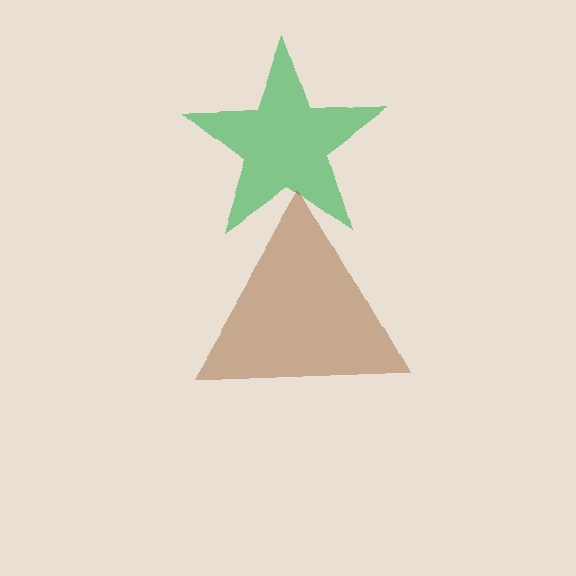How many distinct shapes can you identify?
There are 2 distinct shapes: a green star, a brown triangle.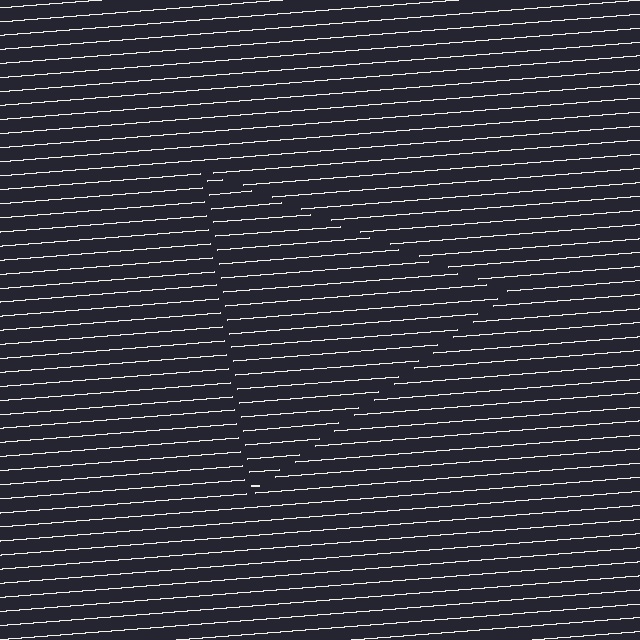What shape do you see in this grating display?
An illusory triangle. The interior of the shape contains the same grating, shifted by half a period — the contour is defined by the phase discontinuity where line-ends from the inner and outer gratings abut.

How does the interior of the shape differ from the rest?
The interior of the shape contains the same grating, shifted by half a period — the contour is defined by the phase discontinuity where line-ends from the inner and outer gratings abut.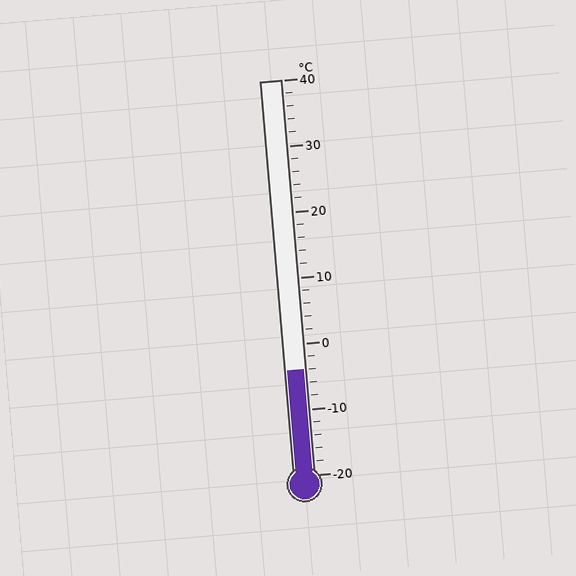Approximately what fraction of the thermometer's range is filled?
The thermometer is filled to approximately 25% of its range.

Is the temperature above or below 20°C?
The temperature is below 20°C.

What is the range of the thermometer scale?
The thermometer scale ranges from -20°C to 40°C.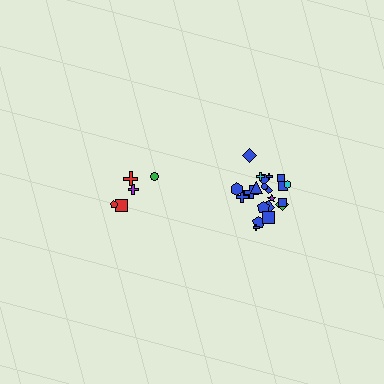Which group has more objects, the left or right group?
The right group.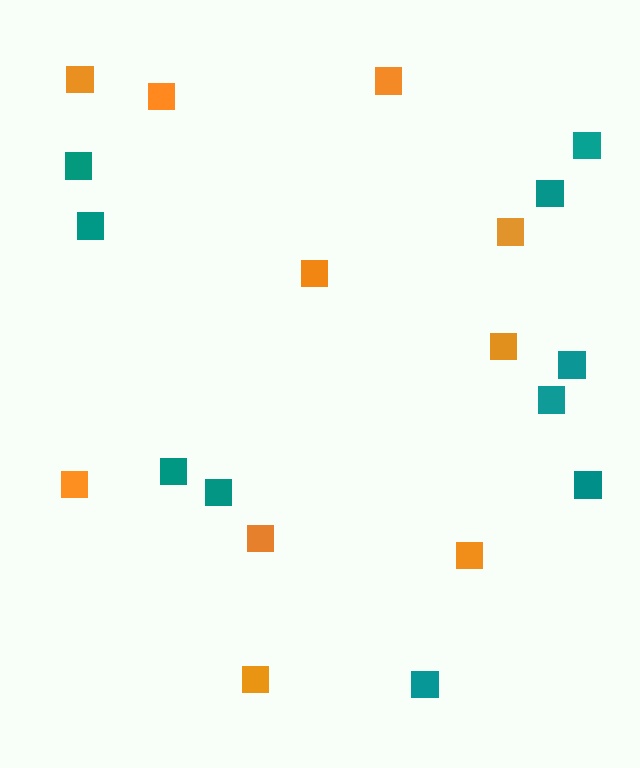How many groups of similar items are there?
There are 2 groups: one group of orange squares (10) and one group of teal squares (10).